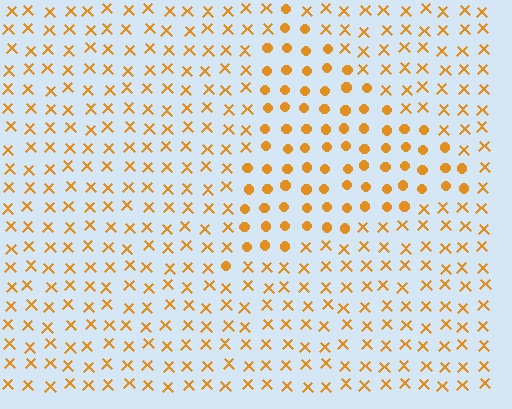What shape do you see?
I see a triangle.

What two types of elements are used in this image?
The image uses circles inside the triangle region and X marks outside it.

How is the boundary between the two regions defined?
The boundary is defined by a change in element shape: circles inside vs. X marks outside. All elements share the same color and spacing.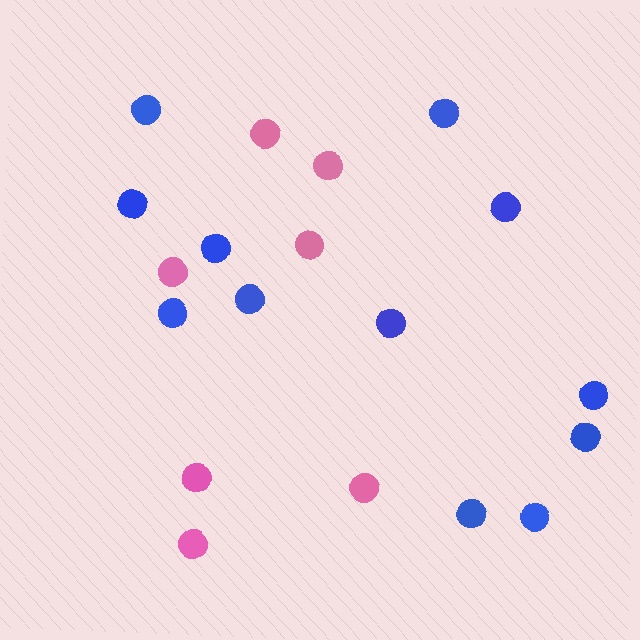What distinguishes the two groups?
There are 2 groups: one group of pink circles (7) and one group of blue circles (12).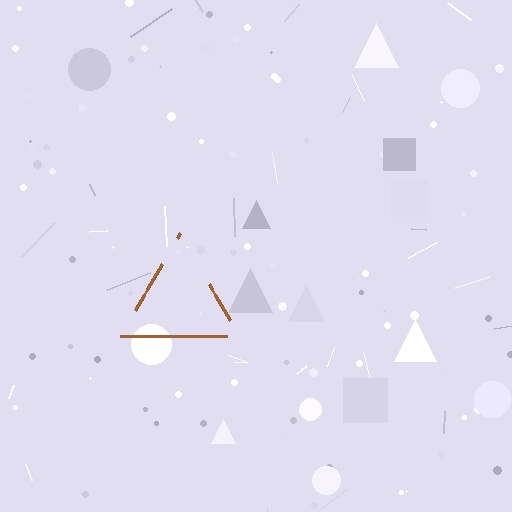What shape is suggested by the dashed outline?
The dashed outline suggests a triangle.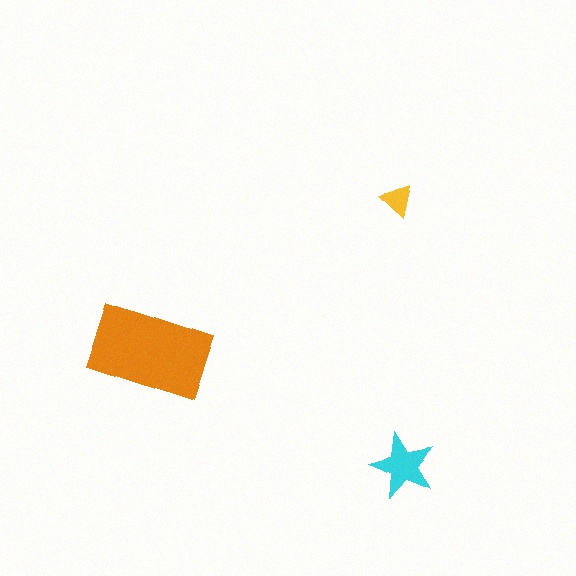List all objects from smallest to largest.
The yellow triangle, the cyan star, the orange rectangle.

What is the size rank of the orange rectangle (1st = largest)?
1st.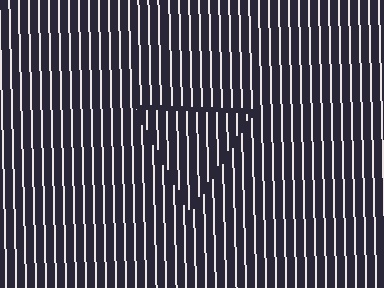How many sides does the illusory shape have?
3 sides — the line-ends trace a triangle.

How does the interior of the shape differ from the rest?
The interior of the shape contains the same grating, shifted by half a period — the contour is defined by the phase discontinuity where line-ends from the inner and outer gratings abut.